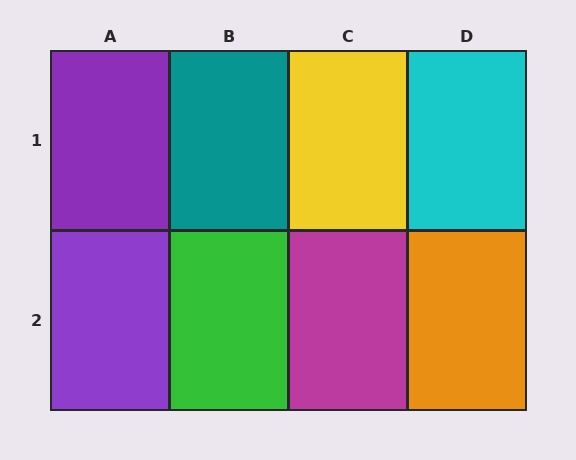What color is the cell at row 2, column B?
Green.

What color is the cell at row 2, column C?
Magenta.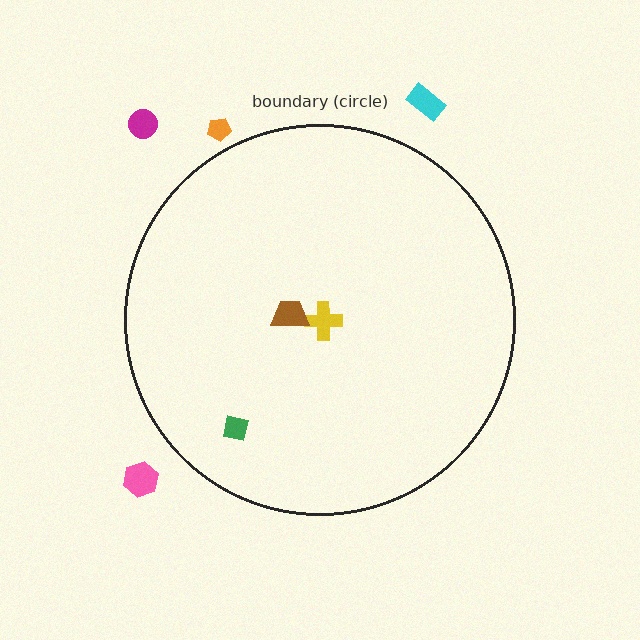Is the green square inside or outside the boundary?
Inside.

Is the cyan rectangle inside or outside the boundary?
Outside.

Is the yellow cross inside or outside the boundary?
Inside.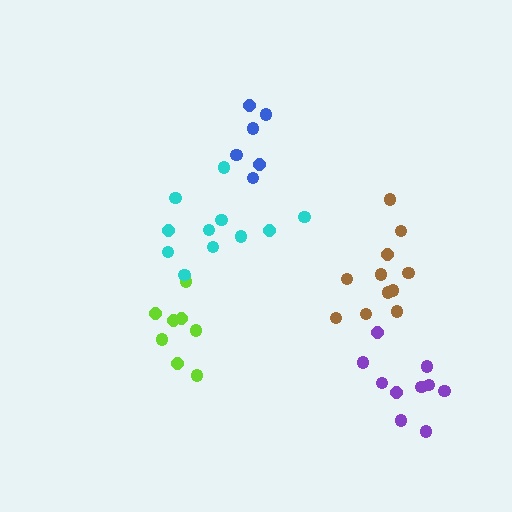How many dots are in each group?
Group 1: 10 dots, Group 2: 8 dots, Group 3: 6 dots, Group 4: 11 dots, Group 5: 11 dots (46 total).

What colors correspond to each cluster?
The clusters are colored: purple, lime, blue, brown, cyan.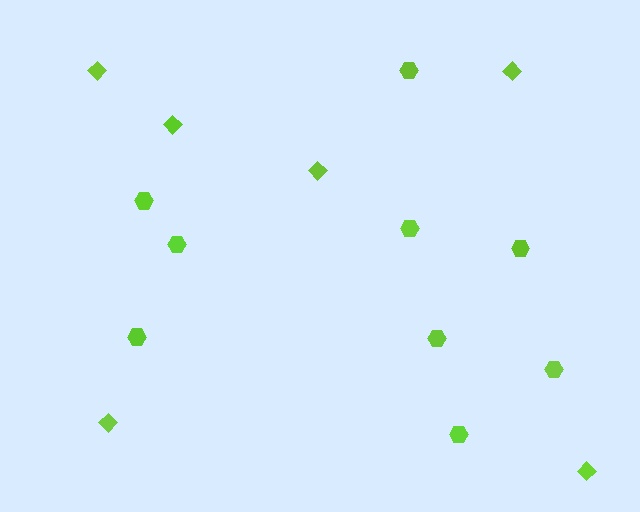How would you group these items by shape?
There are 2 groups: one group of diamonds (6) and one group of hexagons (9).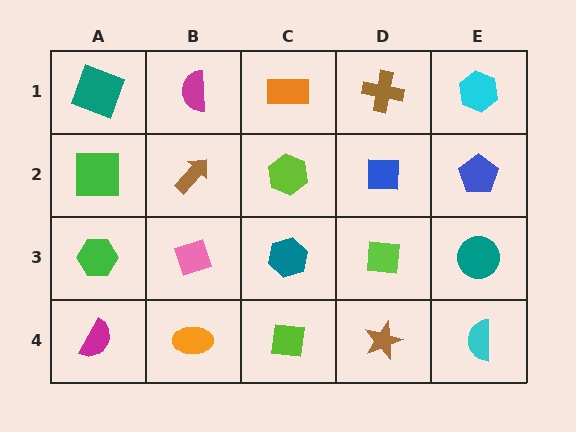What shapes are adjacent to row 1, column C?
A lime hexagon (row 2, column C), a magenta semicircle (row 1, column B), a brown cross (row 1, column D).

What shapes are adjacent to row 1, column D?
A blue square (row 2, column D), an orange rectangle (row 1, column C), a cyan hexagon (row 1, column E).